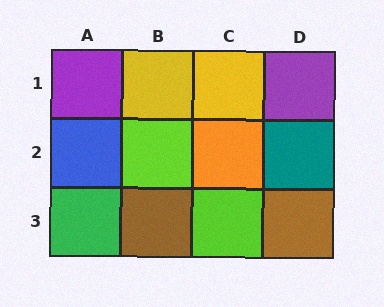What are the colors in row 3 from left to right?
Green, brown, lime, brown.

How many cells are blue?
1 cell is blue.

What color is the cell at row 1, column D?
Purple.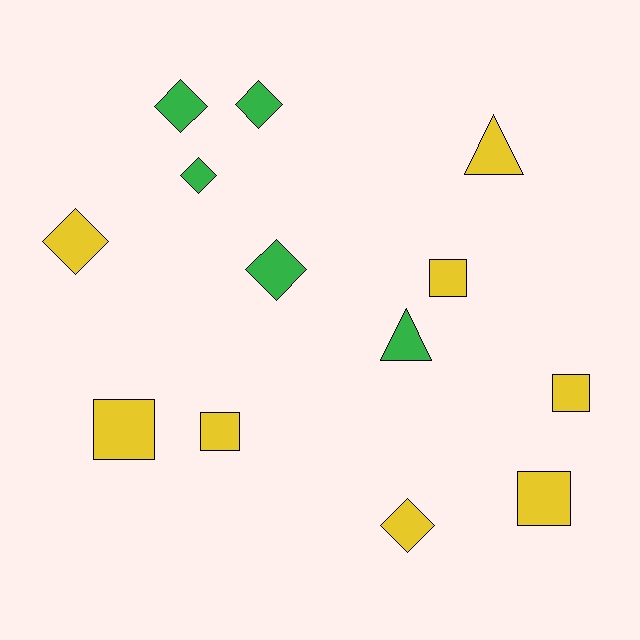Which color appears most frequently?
Yellow, with 8 objects.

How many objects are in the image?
There are 13 objects.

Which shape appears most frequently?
Diamond, with 6 objects.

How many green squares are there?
There are no green squares.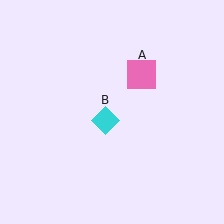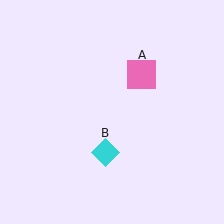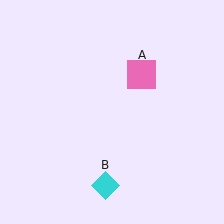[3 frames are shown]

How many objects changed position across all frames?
1 object changed position: cyan diamond (object B).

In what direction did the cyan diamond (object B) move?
The cyan diamond (object B) moved down.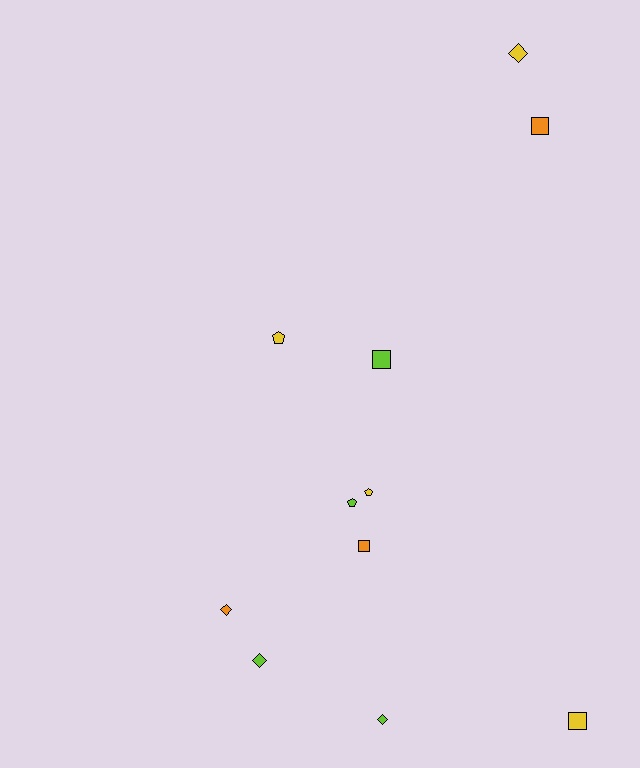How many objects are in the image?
There are 11 objects.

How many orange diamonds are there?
There is 1 orange diamond.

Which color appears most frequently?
Lime, with 4 objects.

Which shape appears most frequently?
Diamond, with 4 objects.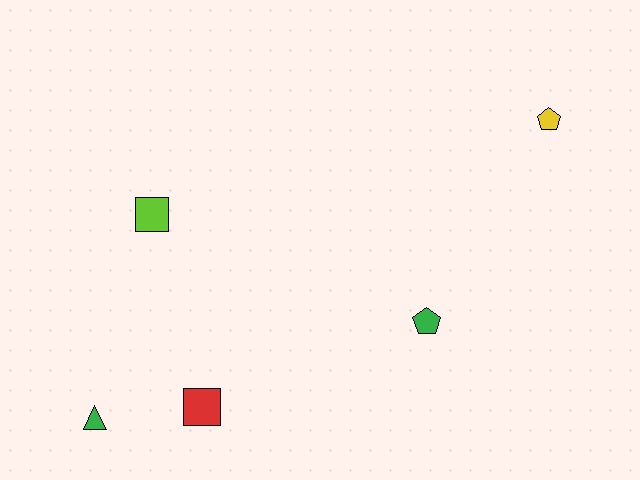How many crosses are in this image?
There are no crosses.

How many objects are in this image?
There are 5 objects.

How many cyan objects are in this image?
There are no cyan objects.